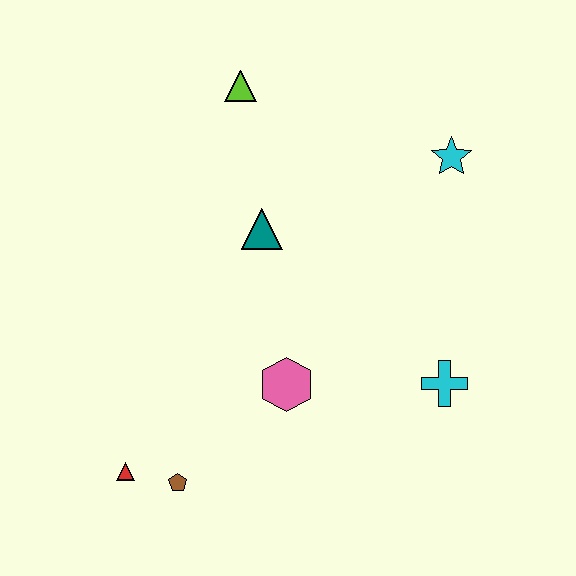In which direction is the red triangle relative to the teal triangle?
The red triangle is below the teal triangle.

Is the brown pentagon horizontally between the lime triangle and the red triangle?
Yes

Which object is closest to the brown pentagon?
The red triangle is closest to the brown pentagon.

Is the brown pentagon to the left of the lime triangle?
Yes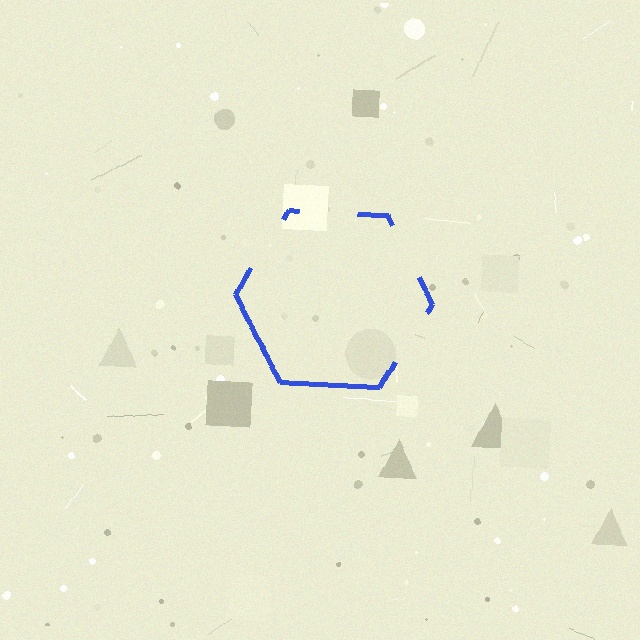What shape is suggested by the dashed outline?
The dashed outline suggests a hexagon.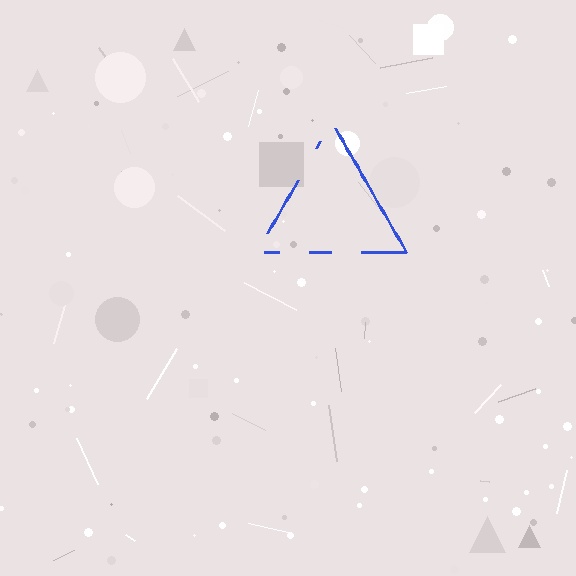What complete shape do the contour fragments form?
The contour fragments form a triangle.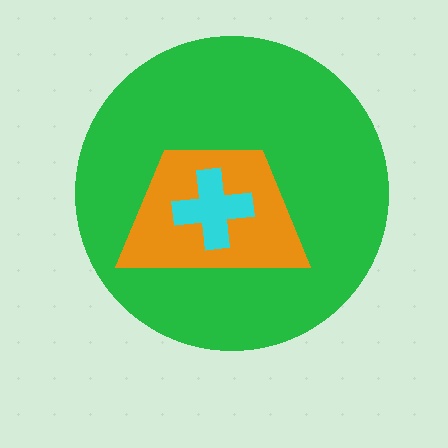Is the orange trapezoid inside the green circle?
Yes.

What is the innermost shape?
The cyan cross.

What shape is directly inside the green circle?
The orange trapezoid.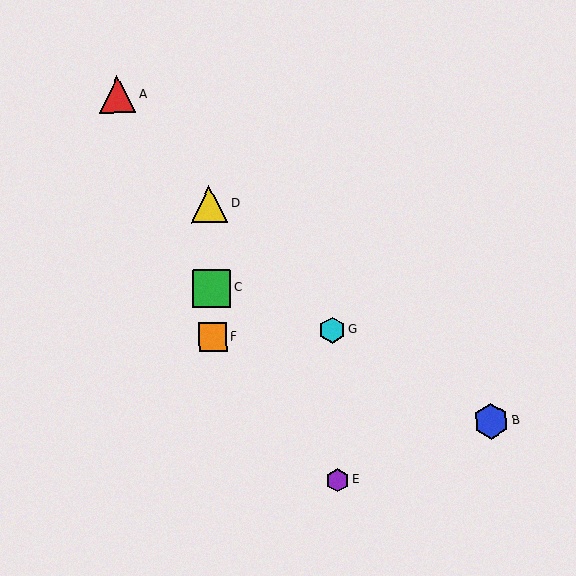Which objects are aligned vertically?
Objects C, D, F are aligned vertically.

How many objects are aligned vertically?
3 objects (C, D, F) are aligned vertically.